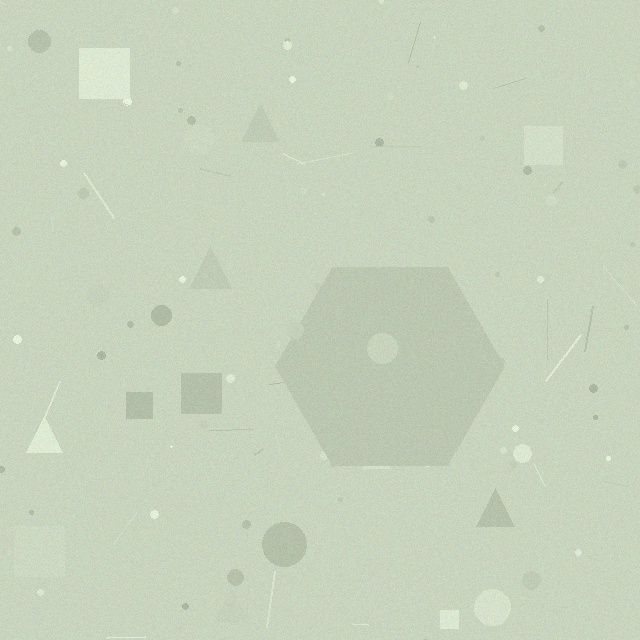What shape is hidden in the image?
A hexagon is hidden in the image.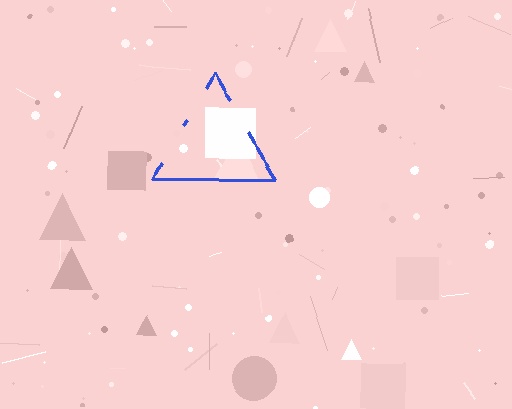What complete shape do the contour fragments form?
The contour fragments form a triangle.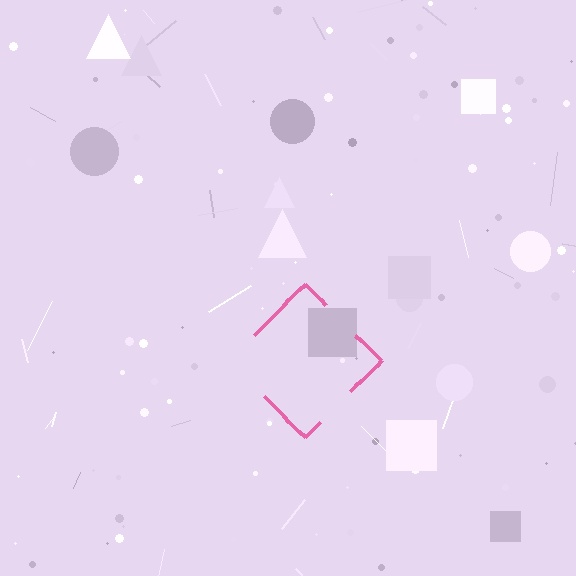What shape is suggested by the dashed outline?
The dashed outline suggests a diamond.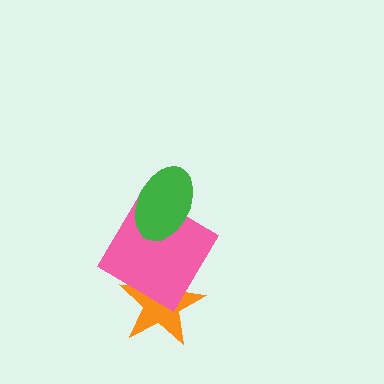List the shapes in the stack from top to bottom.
From top to bottom: the green ellipse, the pink diamond, the orange star.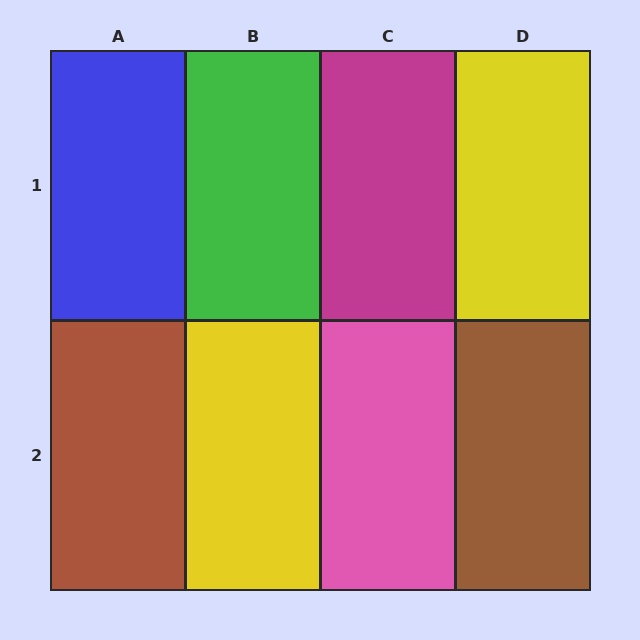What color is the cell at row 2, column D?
Brown.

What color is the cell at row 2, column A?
Brown.